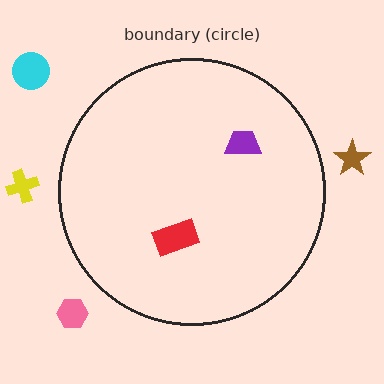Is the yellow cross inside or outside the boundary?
Outside.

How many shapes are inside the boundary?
2 inside, 4 outside.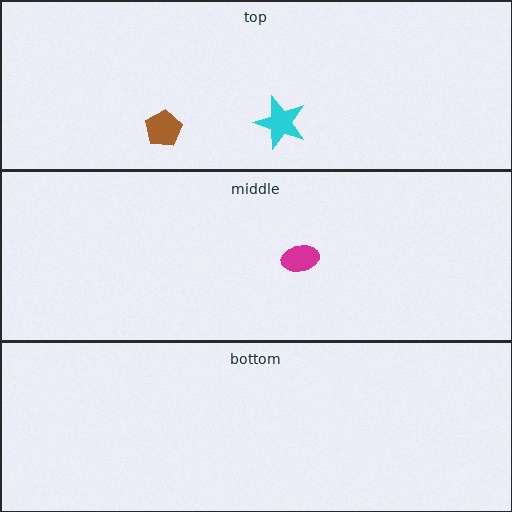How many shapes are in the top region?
2.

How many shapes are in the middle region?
1.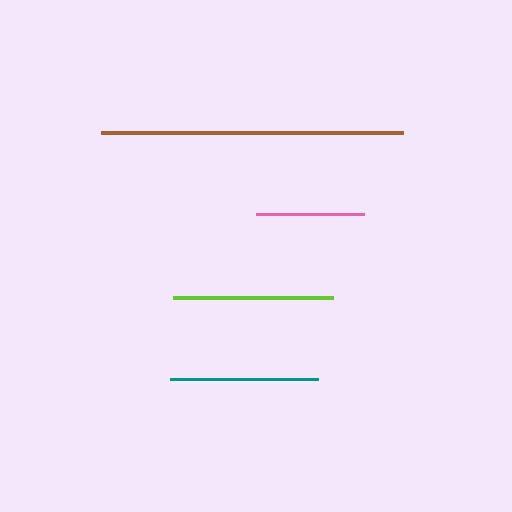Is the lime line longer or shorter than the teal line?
The lime line is longer than the teal line.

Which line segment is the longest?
The brown line is the longest at approximately 302 pixels.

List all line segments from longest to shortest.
From longest to shortest: brown, lime, teal, pink.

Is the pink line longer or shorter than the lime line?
The lime line is longer than the pink line.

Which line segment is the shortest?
The pink line is the shortest at approximately 108 pixels.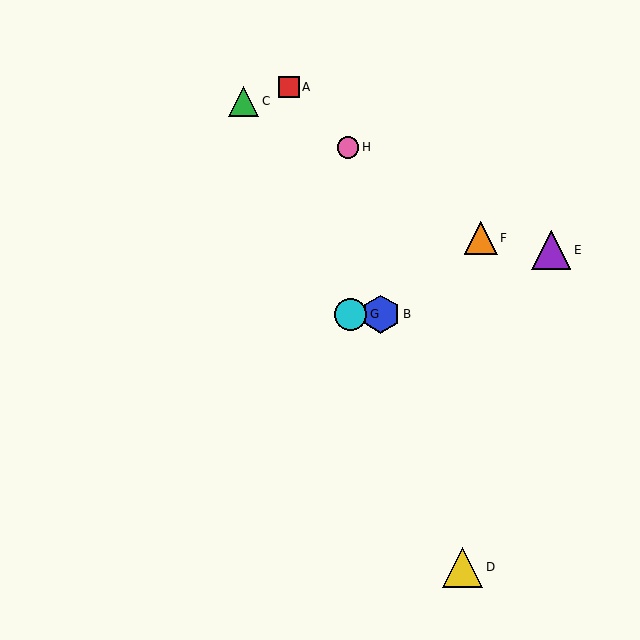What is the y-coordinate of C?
Object C is at y≈101.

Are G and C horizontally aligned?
No, G is at y≈314 and C is at y≈101.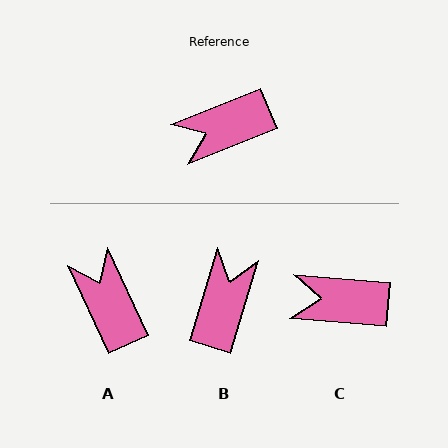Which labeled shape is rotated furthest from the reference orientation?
B, about 129 degrees away.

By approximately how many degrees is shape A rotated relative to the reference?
Approximately 87 degrees clockwise.